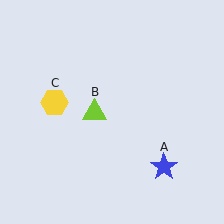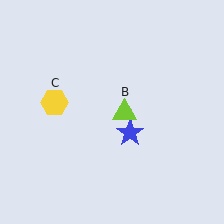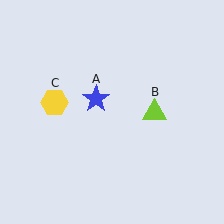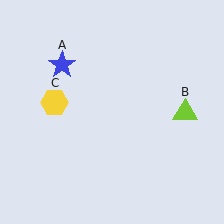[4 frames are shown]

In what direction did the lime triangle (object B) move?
The lime triangle (object B) moved right.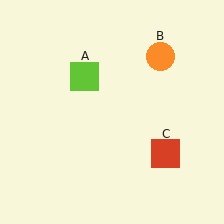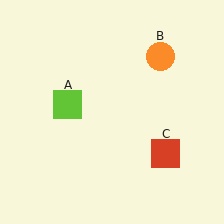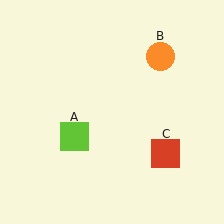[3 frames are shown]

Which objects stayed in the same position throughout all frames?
Orange circle (object B) and red square (object C) remained stationary.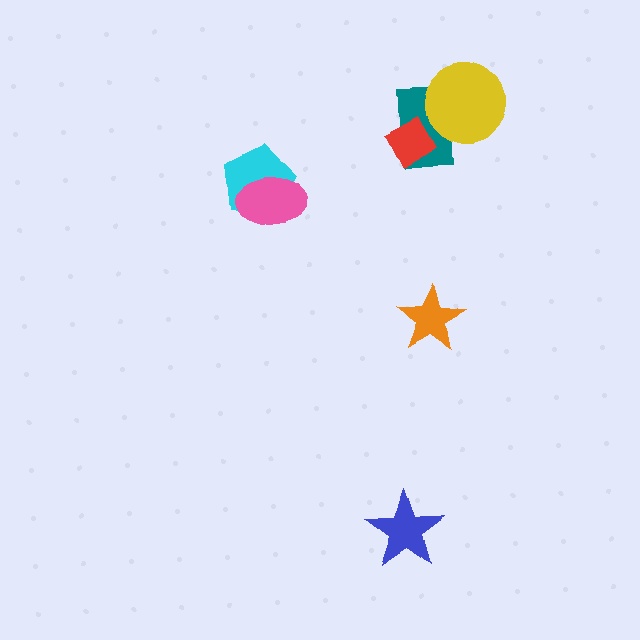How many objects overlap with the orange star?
0 objects overlap with the orange star.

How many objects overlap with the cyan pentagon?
1 object overlaps with the cyan pentagon.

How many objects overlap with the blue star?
0 objects overlap with the blue star.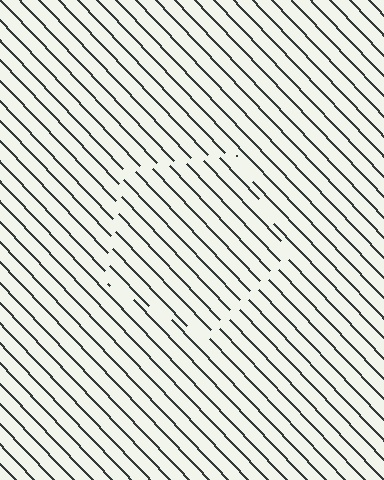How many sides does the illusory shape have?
5 sides — the line-ends trace a pentagon.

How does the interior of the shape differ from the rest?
The interior of the shape contains the same grating, shifted by half a period — the contour is defined by the phase discontinuity where line-ends from the inner and outer gratings abut.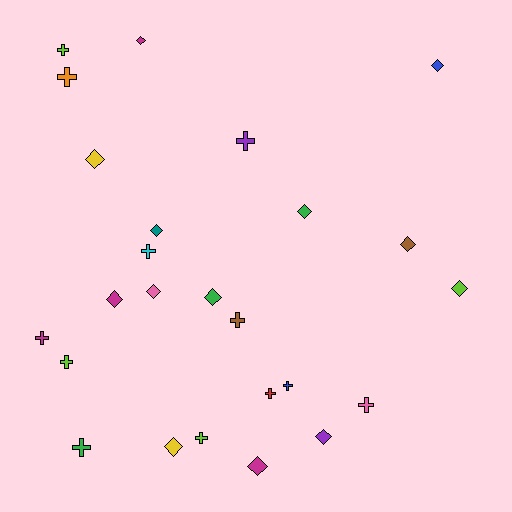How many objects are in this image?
There are 25 objects.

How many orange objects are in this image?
There is 1 orange object.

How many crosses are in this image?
There are 12 crosses.